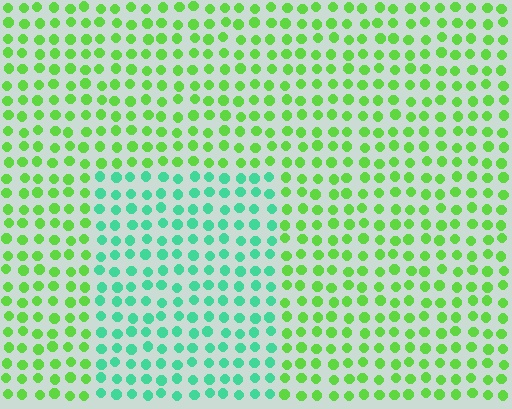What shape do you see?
I see a rectangle.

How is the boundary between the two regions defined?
The boundary is defined purely by a slight shift in hue (about 47 degrees). Spacing, size, and orientation are identical on both sides.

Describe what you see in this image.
The image is filled with small lime elements in a uniform arrangement. A rectangle-shaped region is visible where the elements are tinted to a slightly different hue, forming a subtle color boundary.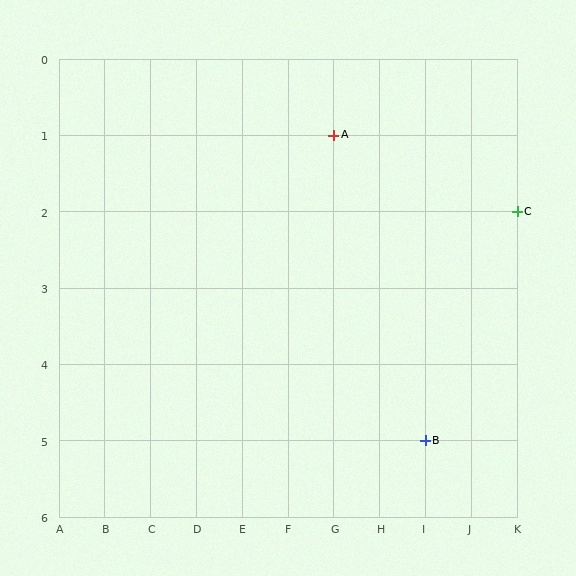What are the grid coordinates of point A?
Point A is at grid coordinates (G, 1).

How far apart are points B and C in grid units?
Points B and C are 2 columns and 3 rows apart (about 3.6 grid units diagonally).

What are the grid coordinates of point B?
Point B is at grid coordinates (I, 5).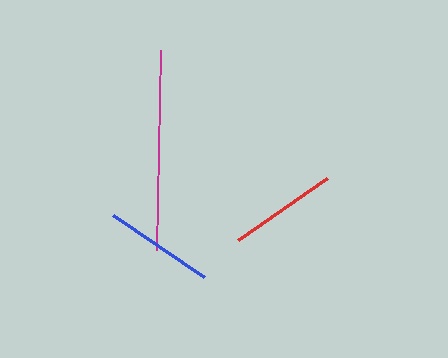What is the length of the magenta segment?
The magenta segment is approximately 200 pixels long.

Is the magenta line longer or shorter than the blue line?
The magenta line is longer than the blue line.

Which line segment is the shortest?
The red line is the shortest at approximately 108 pixels.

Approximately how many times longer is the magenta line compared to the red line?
The magenta line is approximately 1.9 times the length of the red line.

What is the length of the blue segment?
The blue segment is approximately 110 pixels long.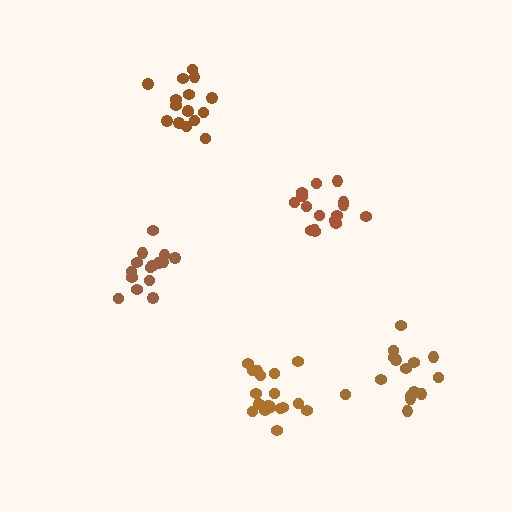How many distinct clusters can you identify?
There are 5 distinct clusters.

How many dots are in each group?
Group 1: 16 dots, Group 2: 19 dots, Group 3: 15 dots, Group 4: 15 dots, Group 5: 16 dots (81 total).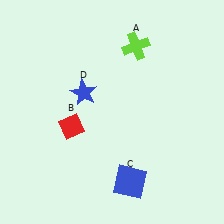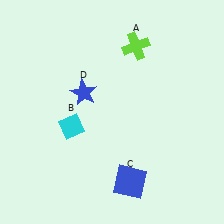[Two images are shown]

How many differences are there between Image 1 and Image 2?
There is 1 difference between the two images.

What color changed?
The diamond (B) changed from red in Image 1 to cyan in Image 2.